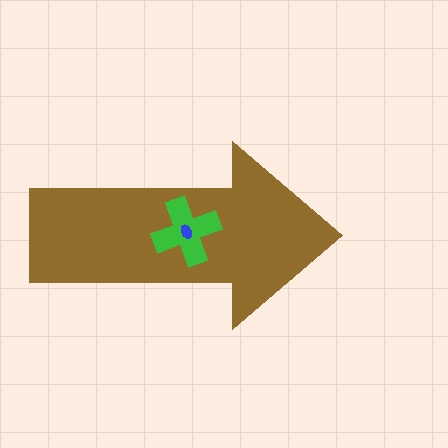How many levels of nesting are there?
3.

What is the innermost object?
The blue ellipse.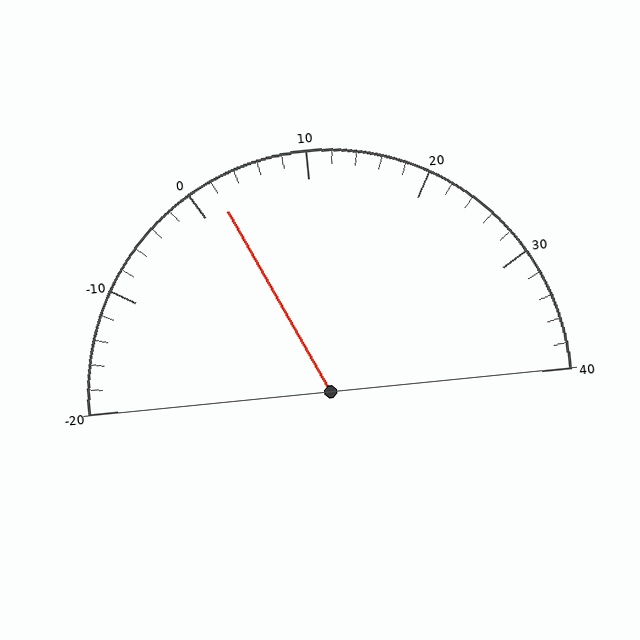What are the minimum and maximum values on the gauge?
The gauge ranges from -20 to 40.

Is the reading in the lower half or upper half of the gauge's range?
The reading is in the lower half of the range (-20 to 40).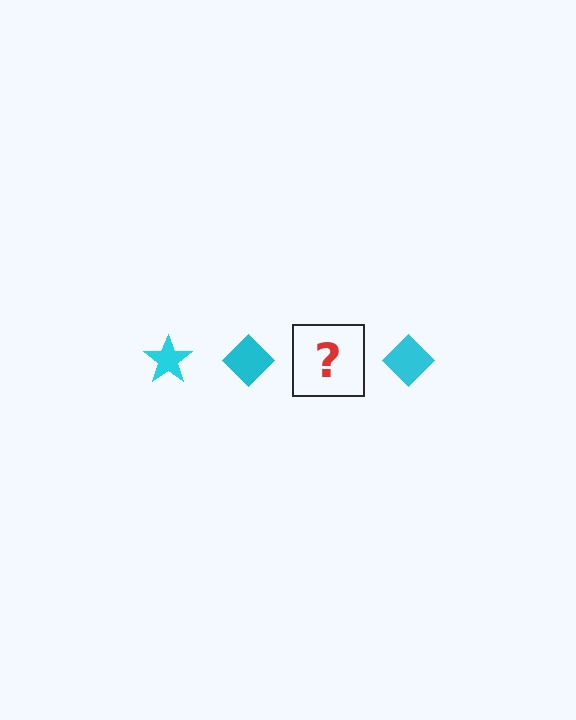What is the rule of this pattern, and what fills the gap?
The rule is that the pattern cycles through star, diamond shapes in cyan. The gap should be filled with a cyan star.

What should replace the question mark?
The question mark should be replaced with a cyan star.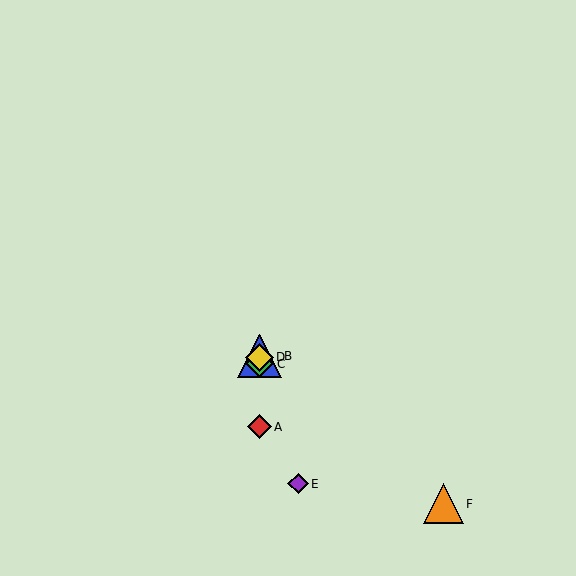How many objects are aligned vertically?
4 objects (A, B, C, D) are aligned vertically.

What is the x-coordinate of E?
Object E is at x≈298.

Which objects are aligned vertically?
Objects A, B, C, D are aligned vertically.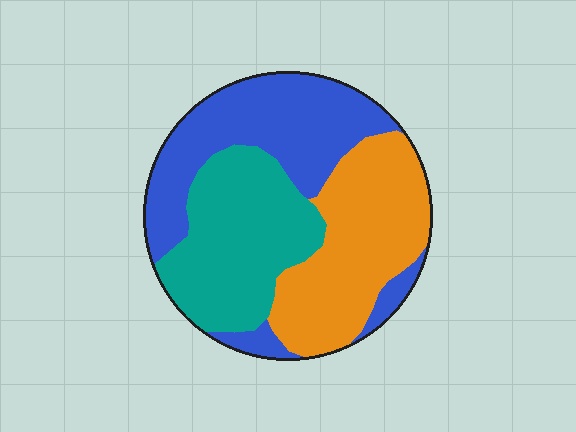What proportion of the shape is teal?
Teal covers about 30% of the shape.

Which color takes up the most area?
Blue, at roughly 35%.